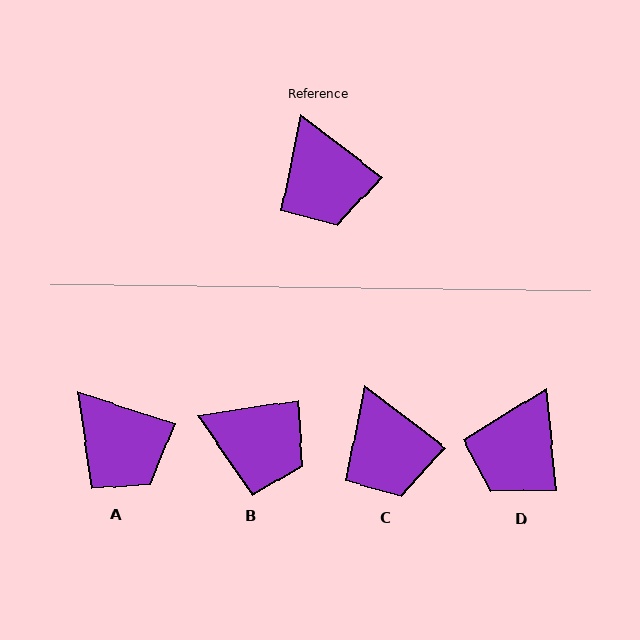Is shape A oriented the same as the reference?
No, it is off by about 20 degrees.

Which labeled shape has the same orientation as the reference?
C.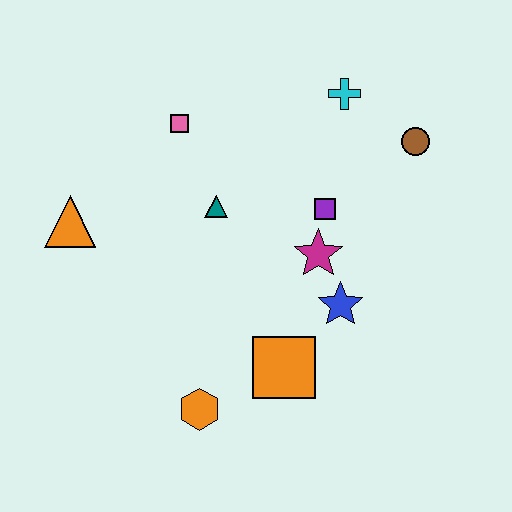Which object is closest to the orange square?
The blue star is closest to the orange square.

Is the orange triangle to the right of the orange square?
No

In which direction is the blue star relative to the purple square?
The blue star is below the purple square.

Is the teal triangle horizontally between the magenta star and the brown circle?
No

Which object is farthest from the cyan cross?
The orange hexagon is farthest from the cyan cross.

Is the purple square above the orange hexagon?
Yes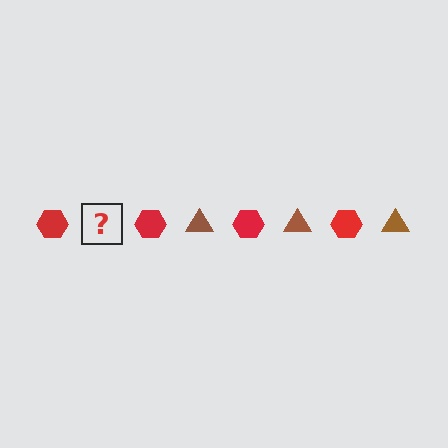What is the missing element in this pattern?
The missing element is a brown triangle.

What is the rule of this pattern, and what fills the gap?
The rule is that the pattern alternates between red hexagon and brown triangle. The gap should be filled with a brown triangle.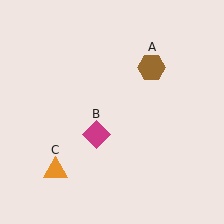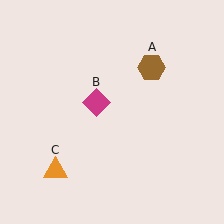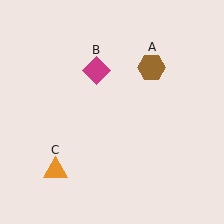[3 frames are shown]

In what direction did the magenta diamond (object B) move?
The magenta diamond (object B) moved up.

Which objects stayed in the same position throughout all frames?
Brown hexagon (object A) and orange triangle (object C) remained stationary.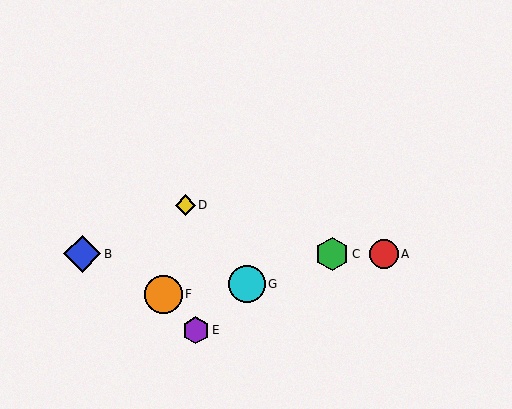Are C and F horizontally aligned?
No, C is at y≈254 and F is at y≈294.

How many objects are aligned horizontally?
3 objects (A, B, C) are aligned horizontally.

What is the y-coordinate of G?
Object G is at y≈284.